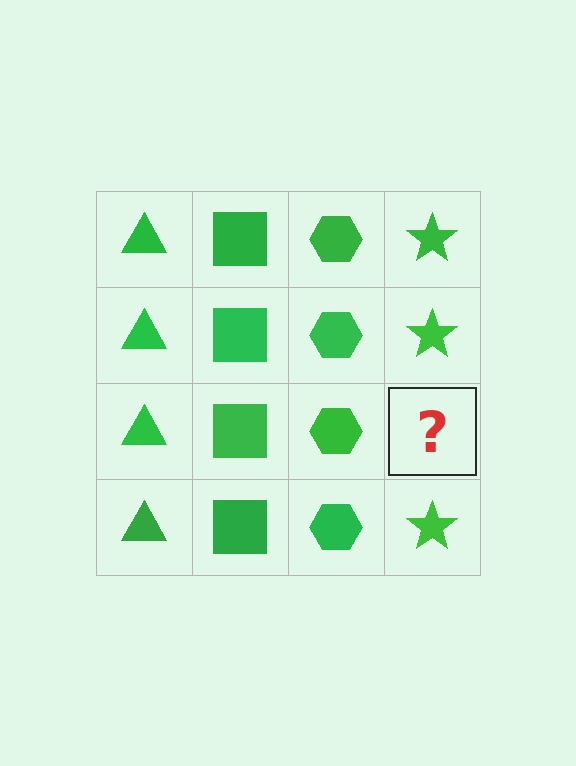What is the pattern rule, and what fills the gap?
The rule is that each column has a consistent shape. The gap should be filled with a green star.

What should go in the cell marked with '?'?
The missing cell should contain a green star.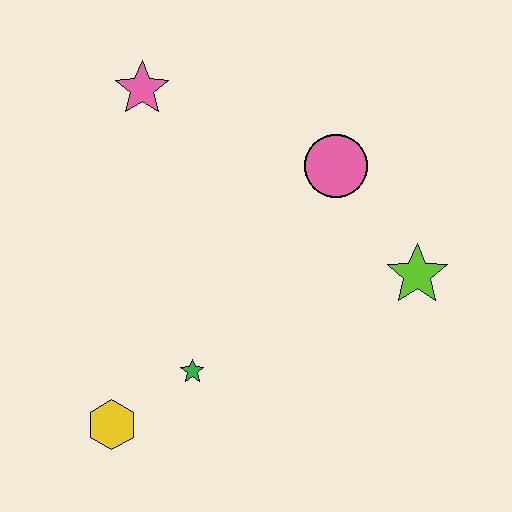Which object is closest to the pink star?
The pink circle is closest to the pink star.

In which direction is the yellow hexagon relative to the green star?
The yellow hexagon is to the left of the green star.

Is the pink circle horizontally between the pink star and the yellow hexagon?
No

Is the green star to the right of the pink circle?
No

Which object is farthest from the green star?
The pink star is farthest from the green star.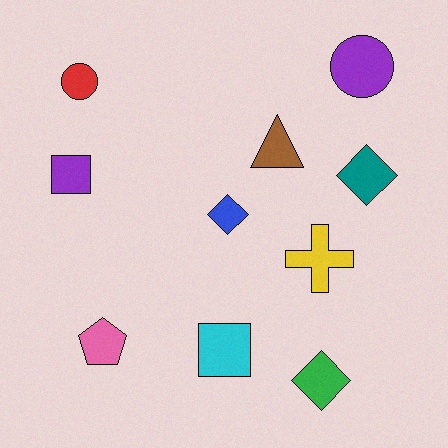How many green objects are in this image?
There is 1 green object.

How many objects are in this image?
There are 10 objects.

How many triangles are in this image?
There is 1 triangle.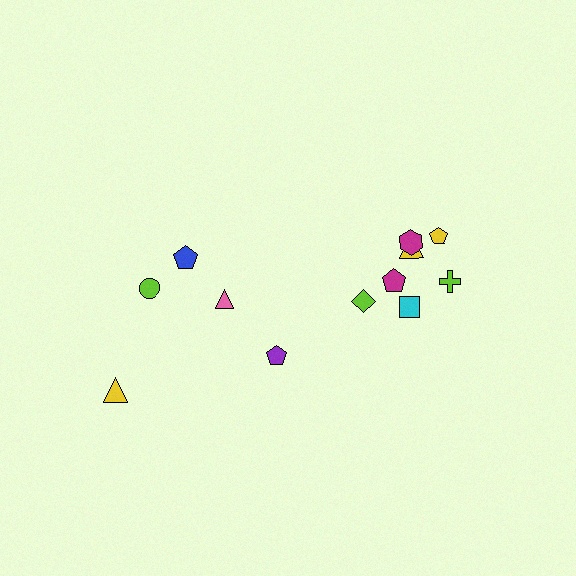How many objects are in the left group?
There are 4 objects.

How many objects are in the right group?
There are 8 objects.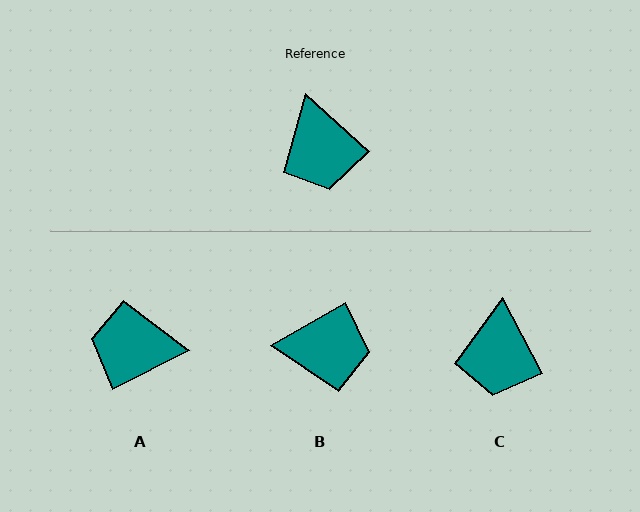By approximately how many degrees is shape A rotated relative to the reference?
Approximately 111 degrees clockwise.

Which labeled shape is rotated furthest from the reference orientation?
A, about 111 degrees away.